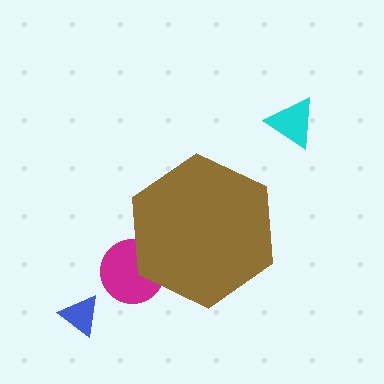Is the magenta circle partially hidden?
Yes, the magenta circle is partially hidden behind the brown hexagon.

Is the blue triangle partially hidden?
No, the blue triangle is fully visible.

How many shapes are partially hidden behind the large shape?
1 shape is partially hidden.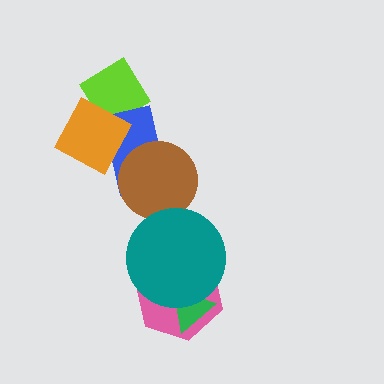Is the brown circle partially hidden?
No, no other shape covers it.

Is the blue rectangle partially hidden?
Yes, it is partially covered by another shape.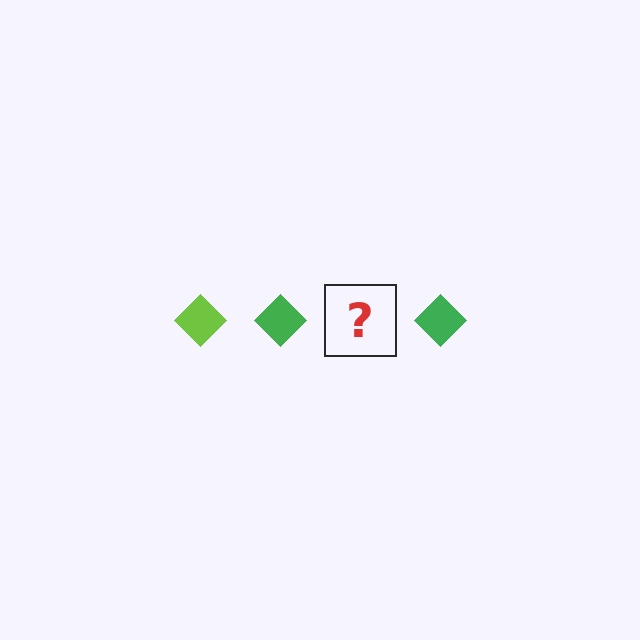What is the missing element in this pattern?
The missing element is a lime diamond.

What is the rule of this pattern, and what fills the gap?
The rule is that the pattern cycles through lime, green diamonds. The gap should be filled with a lime diamond.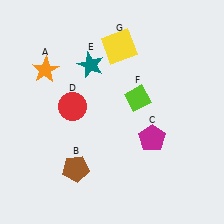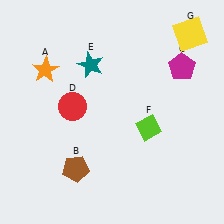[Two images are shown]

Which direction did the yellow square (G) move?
The yellow square (G) moved right.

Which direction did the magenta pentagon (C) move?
The magenta pentagon (C) moved up.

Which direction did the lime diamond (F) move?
The lime diamond (F) moved down.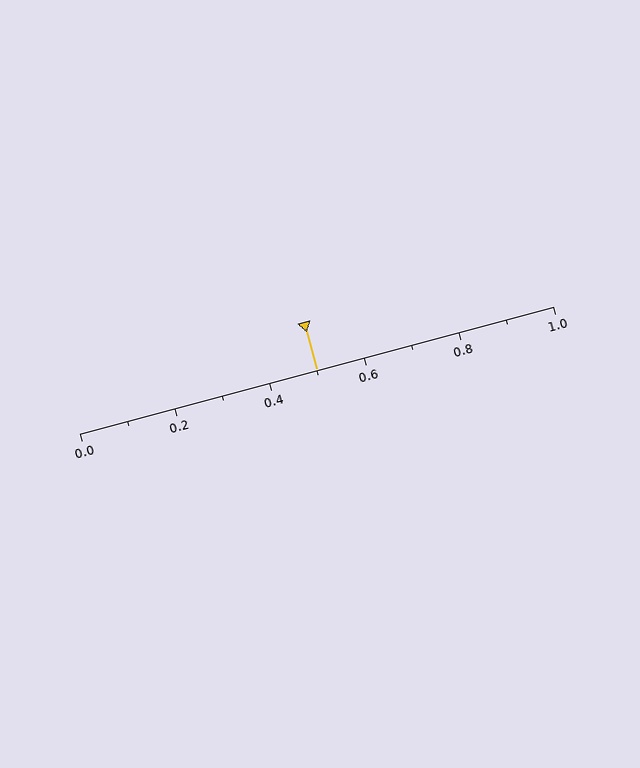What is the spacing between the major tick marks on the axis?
The major ticks are spaced 0.2 apart.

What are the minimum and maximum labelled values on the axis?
The axis runs from 0.0 to 1.0.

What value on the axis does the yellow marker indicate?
The marker indicates approximately 0.5.